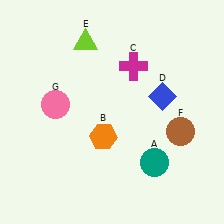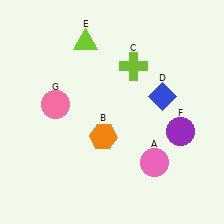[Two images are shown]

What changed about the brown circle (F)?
In Image 1, F is brown. In Image 2, it changed to purple.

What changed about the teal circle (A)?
In Image 1, A is teal. In Image 2, it changed to pink.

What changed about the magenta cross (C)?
In Image 1, C is magenta. In Image 2, it changed to lime.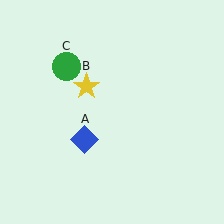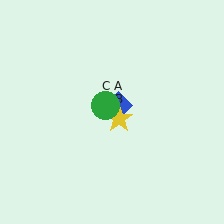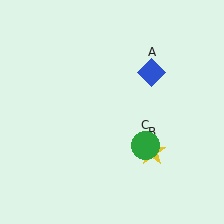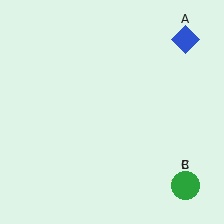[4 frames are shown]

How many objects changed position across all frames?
3 objects changed position: blue diamond (object A), yellow star (object B), green circle (object C).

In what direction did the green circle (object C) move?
The green circle (object C) moved down and to the right.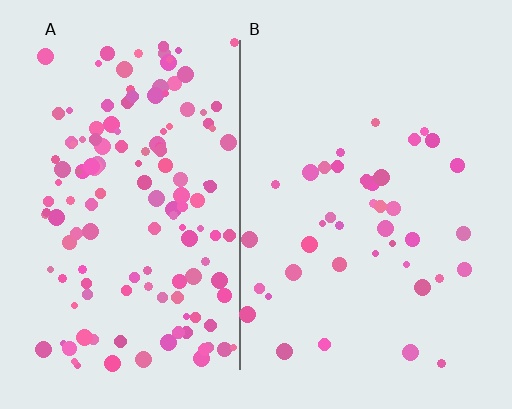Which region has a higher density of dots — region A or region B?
A (the left).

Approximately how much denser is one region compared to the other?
Approximately 3.5× — region A over region B.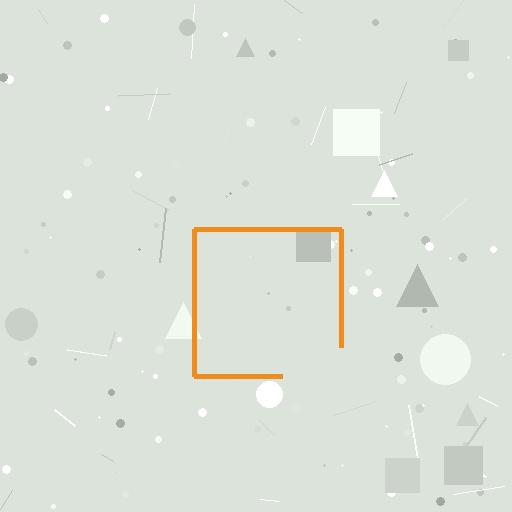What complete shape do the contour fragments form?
The contour fragments form a square.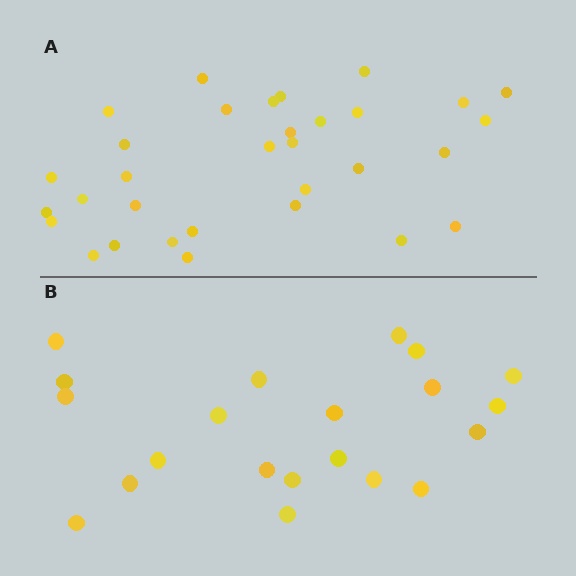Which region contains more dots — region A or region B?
Region A (the top region) has more dots.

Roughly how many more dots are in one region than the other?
Region A has roughly 12 or so more dots than region B.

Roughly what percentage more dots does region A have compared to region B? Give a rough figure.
About 50% more.